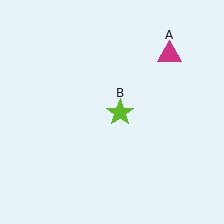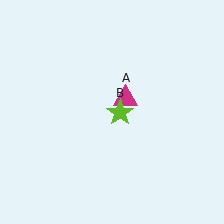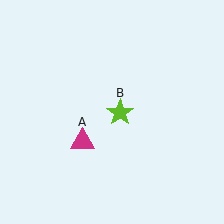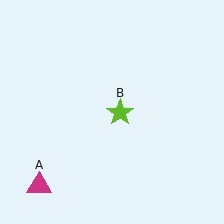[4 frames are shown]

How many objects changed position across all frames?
1 object changed position: magenta triangle (object A).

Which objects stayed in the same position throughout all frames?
Lime star (object B) remained stationary.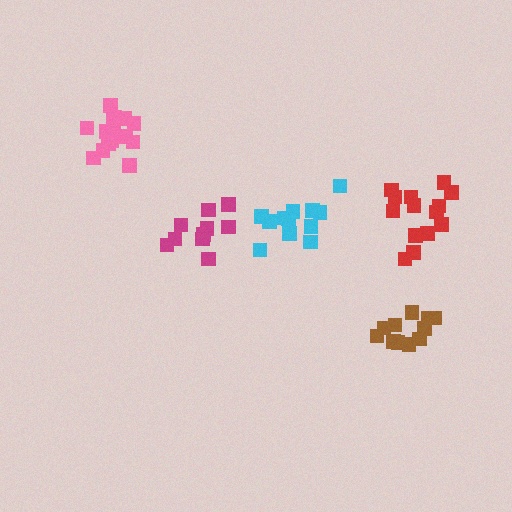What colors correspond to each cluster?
The clusters are colored: brown, cyan, pink, red, magenta.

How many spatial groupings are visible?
There are 5 spatial groupings.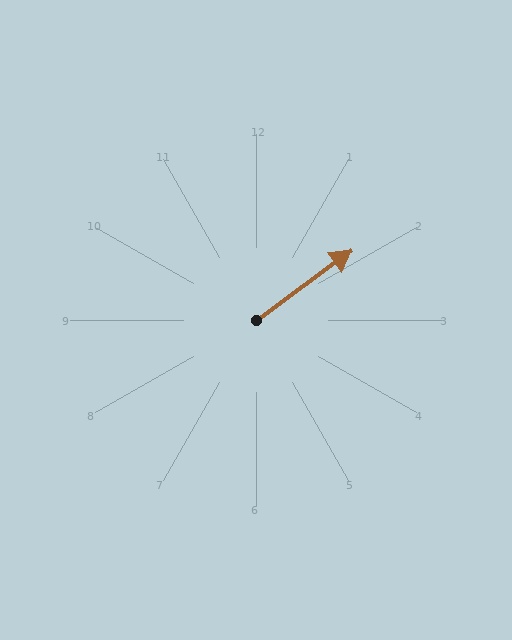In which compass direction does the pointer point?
Northeast.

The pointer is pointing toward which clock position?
Roughly 2 o'clock.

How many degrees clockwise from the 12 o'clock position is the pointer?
Approximately 54 degrees.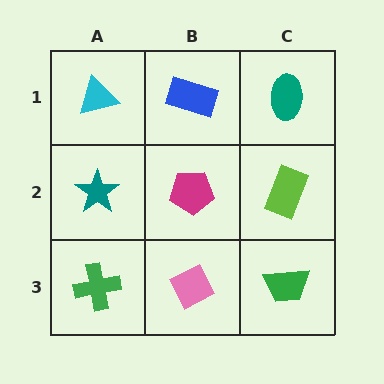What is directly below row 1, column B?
A magenta pentagon.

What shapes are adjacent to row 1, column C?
A lime rectangle (row 2, column C), a blue rectangle (row 1, column B).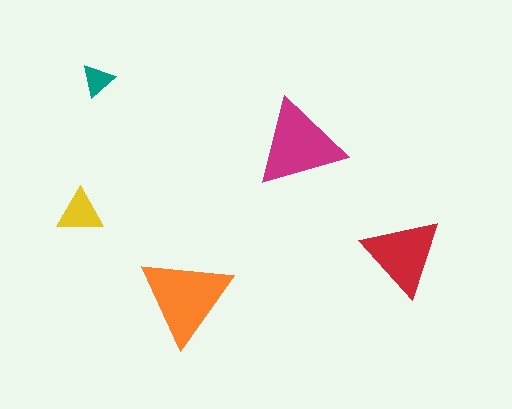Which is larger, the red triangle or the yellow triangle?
The red one.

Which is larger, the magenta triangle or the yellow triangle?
The magenta one.